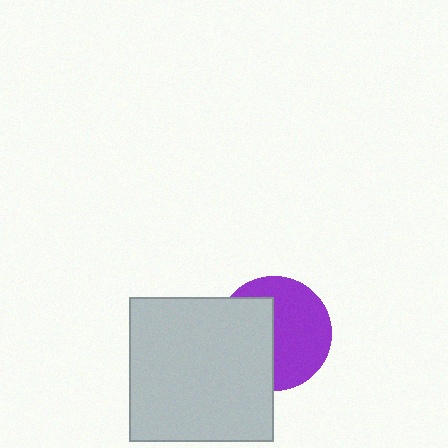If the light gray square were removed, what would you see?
You would see the complete purple circle.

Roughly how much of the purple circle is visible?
About half of it is visible (roughly 57%).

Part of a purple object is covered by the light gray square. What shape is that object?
It is a circle.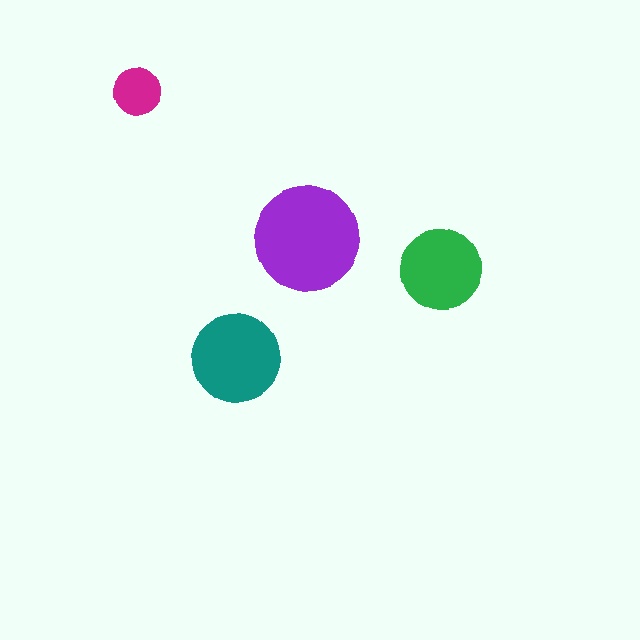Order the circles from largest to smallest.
the purple one, the teal one, the green one, the magenta one.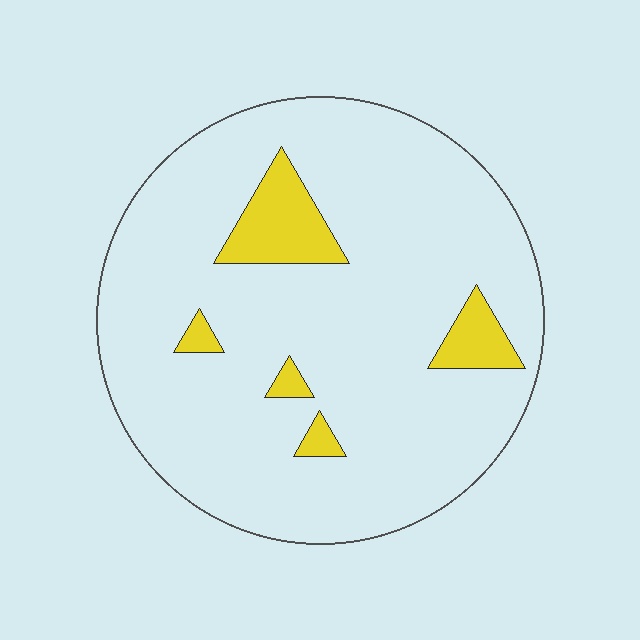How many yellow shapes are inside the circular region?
5.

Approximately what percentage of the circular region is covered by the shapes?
Approximately 10%.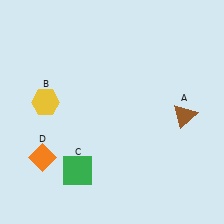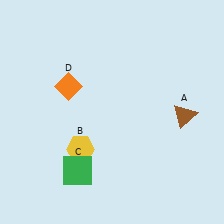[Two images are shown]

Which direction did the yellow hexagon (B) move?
The yellow hexagon (B) moved down.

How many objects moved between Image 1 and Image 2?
2 objects moved between the two images.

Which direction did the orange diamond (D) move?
The orange diamond (D) moved up.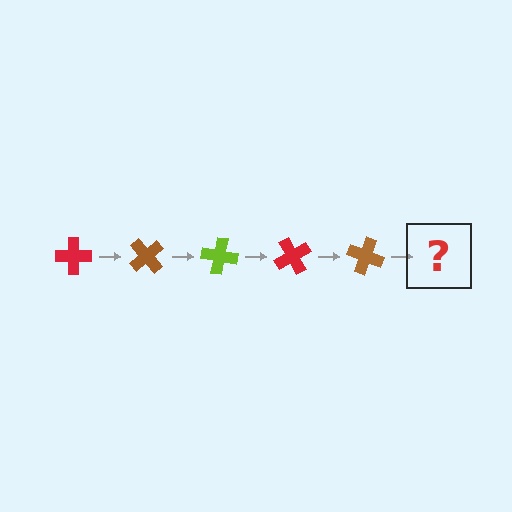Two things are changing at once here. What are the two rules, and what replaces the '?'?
The two rules are that it rotates 50 degrees each step and the color cycles through red, brown, and lime. The '?' should be a lime cross, rotated 250 degrees from the start.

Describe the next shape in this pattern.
It should be a lime cross, rotated 250 degrees from the start.